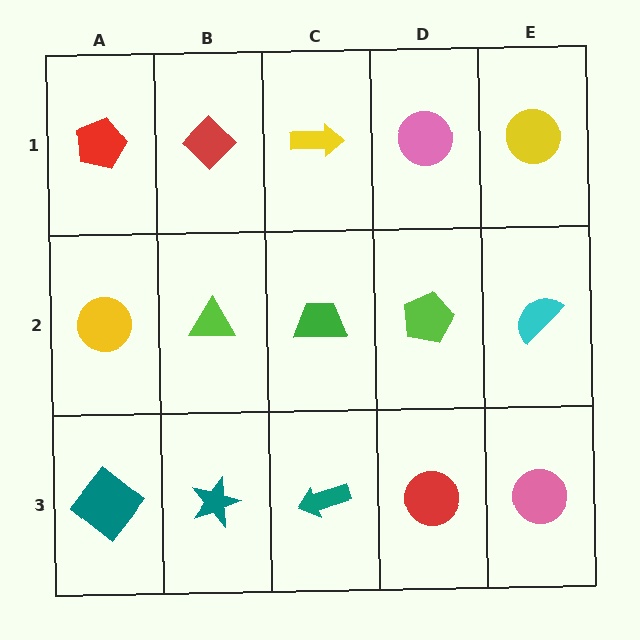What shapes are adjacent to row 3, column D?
A lime pentagon (row 2, column D), a teal arrow (row 3, column C), a pink circle (row 3, column E).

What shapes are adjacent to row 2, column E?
A yellow circle (row 1, column E), a pink circle (row 3, column E), a lime pentagon (row 2, column D).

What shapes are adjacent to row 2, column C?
A yellow arrow (row 1, column C), a teal arrow (row 3, column C), a lime triangle (row 2, column B), a lime pentagon (row 2, column D).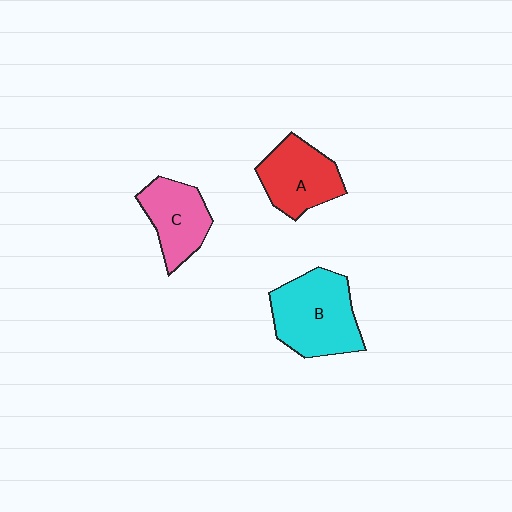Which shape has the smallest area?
Shape C (pink).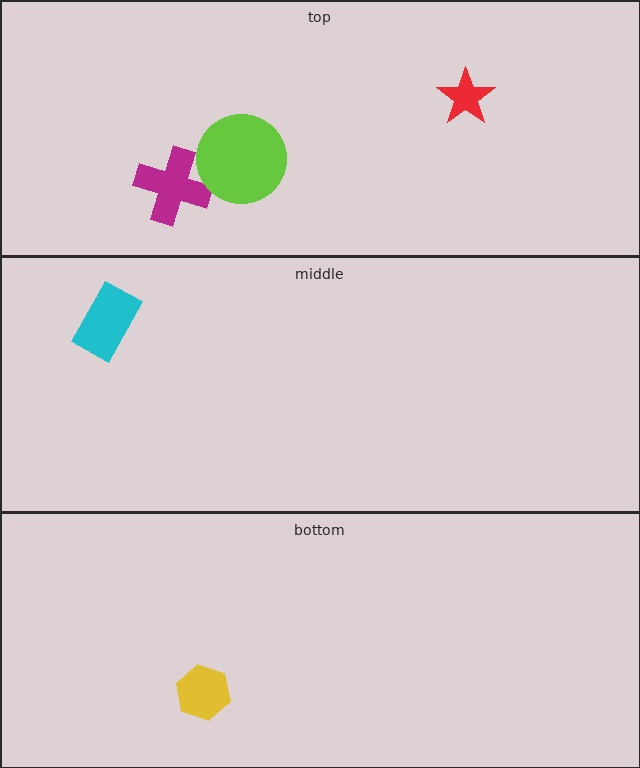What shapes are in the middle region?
The cyan rectangle.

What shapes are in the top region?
The red star, the magenta cross, the lime circle.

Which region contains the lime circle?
The top region.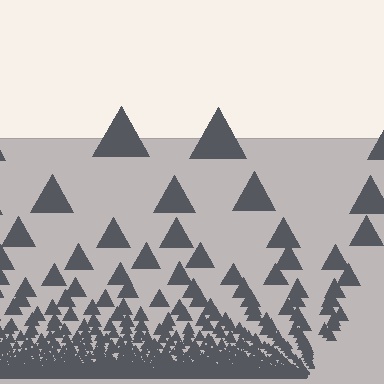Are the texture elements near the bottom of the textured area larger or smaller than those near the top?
Smaller. The gradient is inverted — elements near the bottom are smaller and denser.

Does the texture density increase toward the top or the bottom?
Density increases toward the bottom.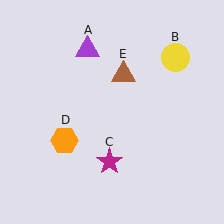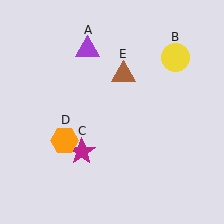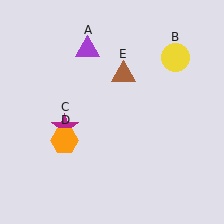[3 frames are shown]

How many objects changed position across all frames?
1 object changed position: magenta star (object C).